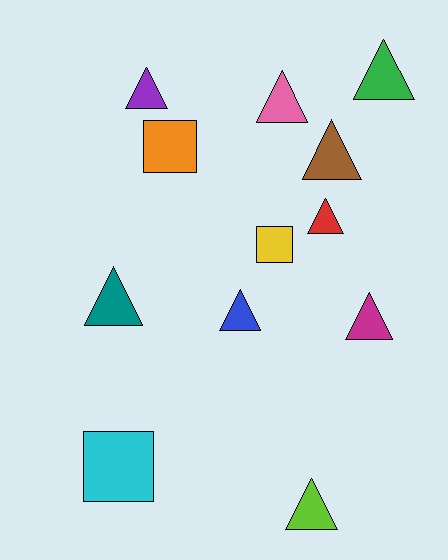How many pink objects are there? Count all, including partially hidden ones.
There is 1 pink object.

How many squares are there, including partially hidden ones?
There are 3 squares.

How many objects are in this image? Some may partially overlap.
There are 12 objects.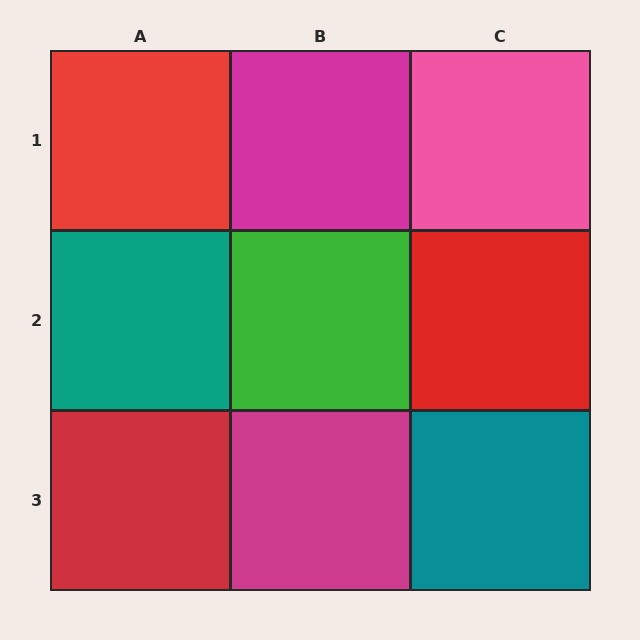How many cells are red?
3 cells are red.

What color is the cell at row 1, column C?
Pink.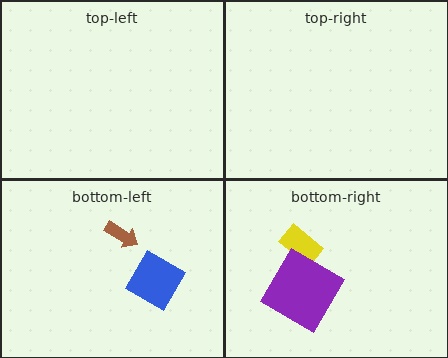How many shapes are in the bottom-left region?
2.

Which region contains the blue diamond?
The bottom-left region.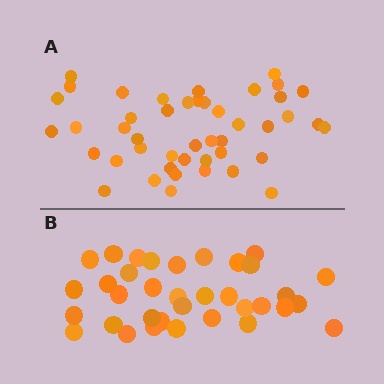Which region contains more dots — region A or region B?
Region A (the top region) has more dots.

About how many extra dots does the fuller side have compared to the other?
Region A has roughly 10 or so more dots than region B.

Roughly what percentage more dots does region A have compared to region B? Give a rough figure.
About 30% more.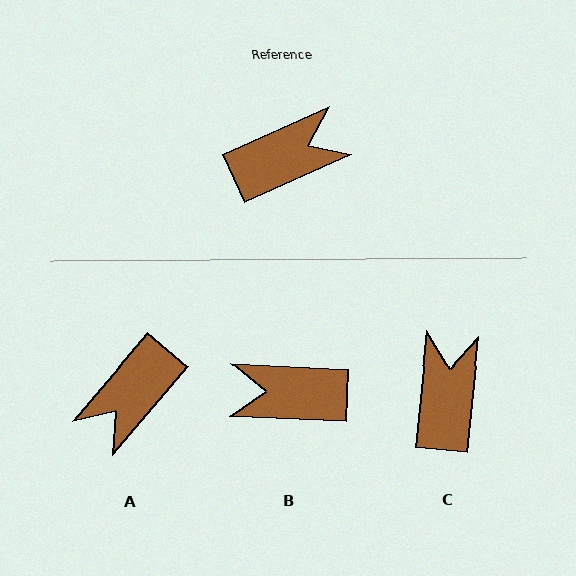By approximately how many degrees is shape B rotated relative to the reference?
Approximately 153 degrees counter-clockwise.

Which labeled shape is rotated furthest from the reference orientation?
A, about 155 degrees away.